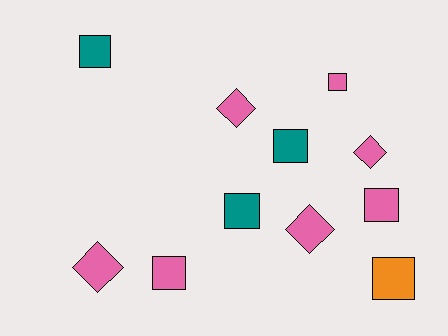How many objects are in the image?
There are 11 objects.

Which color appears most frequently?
Pink, with 7 objects.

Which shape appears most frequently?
Square, with 7 objects.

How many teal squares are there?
There are 3 teal squares.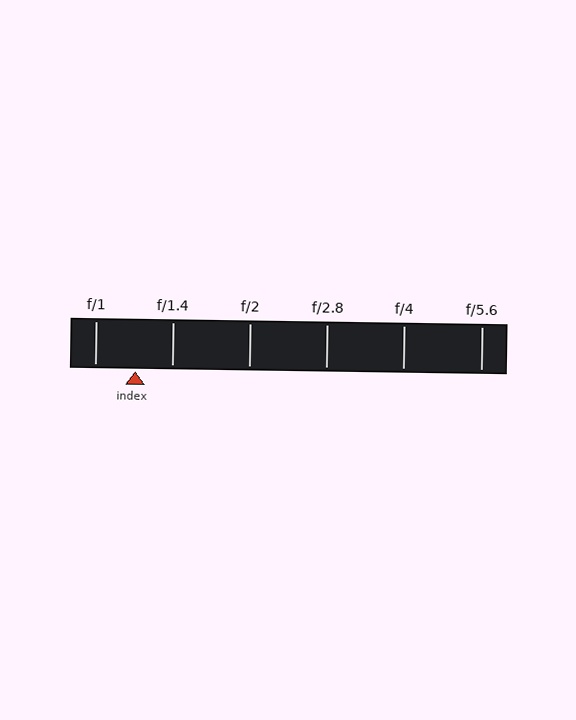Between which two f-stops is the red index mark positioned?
The index mark is between f/1 and f/1.4.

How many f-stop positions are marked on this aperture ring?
There are 6 f-stop positions marked.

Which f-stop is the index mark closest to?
The index mark is closest to f/1.4.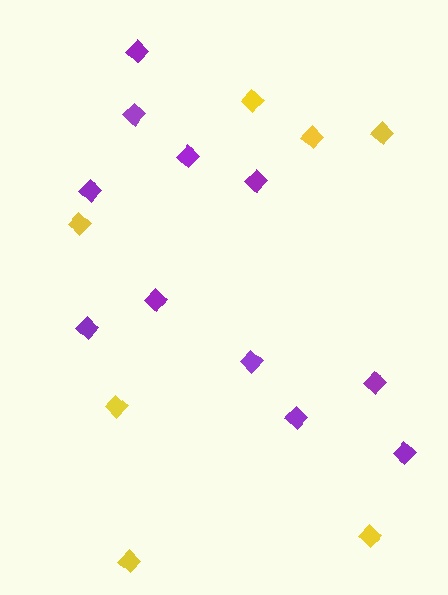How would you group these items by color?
There are 2 groups: one group of purple diamonds (11) and one group of yellow diamonds (7).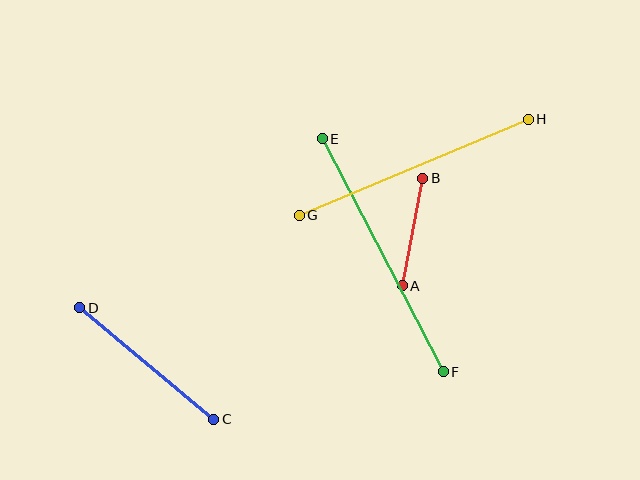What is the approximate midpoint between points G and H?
The midpoint is at approximately (414, 167) pixels.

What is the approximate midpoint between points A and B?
The midpoint is at approximately (412, 232) pixels.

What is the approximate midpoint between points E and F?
The midpoint is at approximately (383, 255) pixels.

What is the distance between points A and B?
The distance is approximately 110 pixels.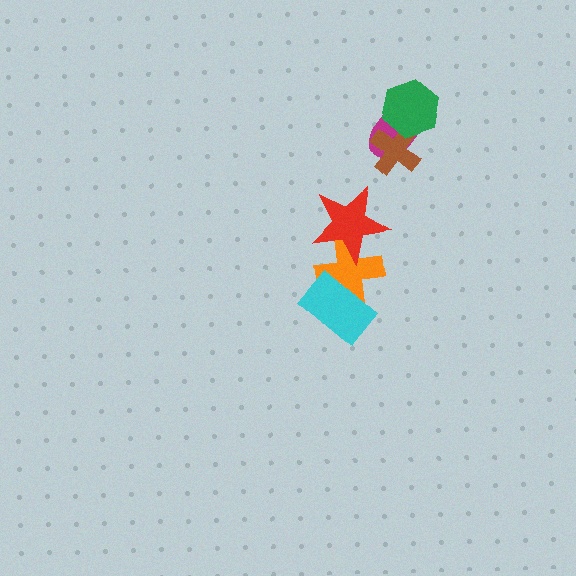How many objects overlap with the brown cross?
2 objects overlap with the brown cross.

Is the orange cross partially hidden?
Yes, it is partially covered by another shape.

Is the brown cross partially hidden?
Yes, it is partially covered by another shape.